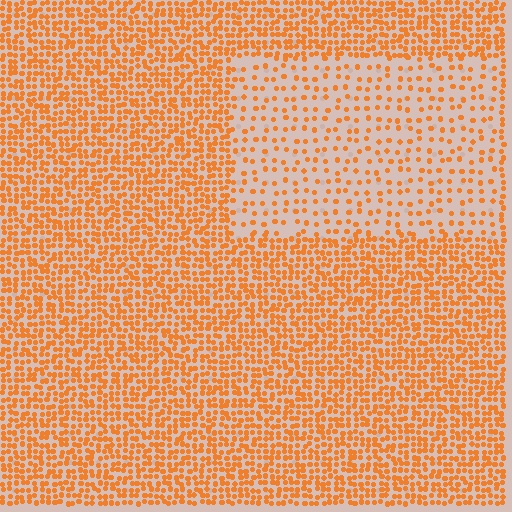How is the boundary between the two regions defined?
The boundary is defined by a change in element density (approximately 2.6x ratio). All elements are the same color, size, and shape.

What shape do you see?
I see a rectangle.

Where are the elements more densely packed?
The elements are more densely packed outside the rectangle boundary.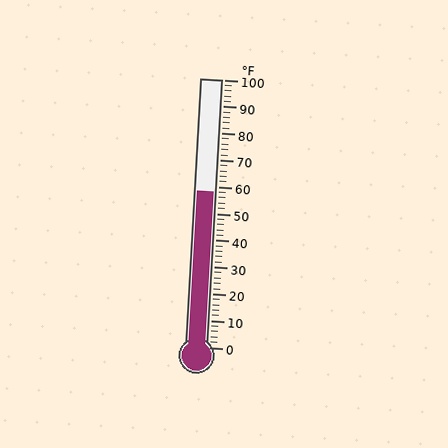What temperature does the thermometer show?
The thermometer shows approximately 58°F.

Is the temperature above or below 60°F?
The temperature is below 60°F.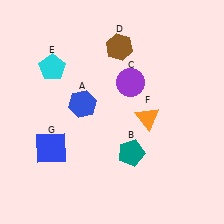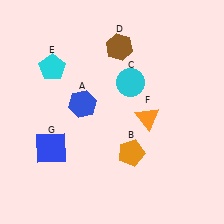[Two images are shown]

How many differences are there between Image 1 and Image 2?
There are 2 differences between the two images.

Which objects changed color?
B changed from teal to orange. C changed from purple to cyan.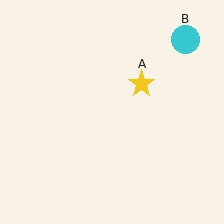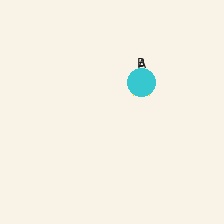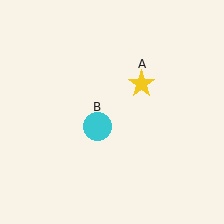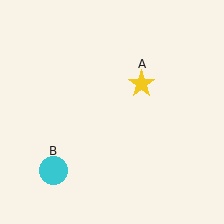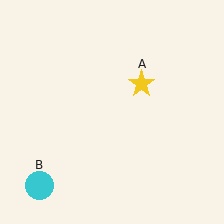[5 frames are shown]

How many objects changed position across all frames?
1 object changed position: cyan circle (object B).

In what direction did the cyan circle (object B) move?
The cyan circle (object B) moved down and to the left.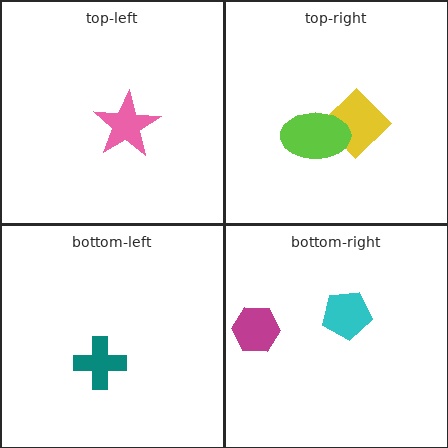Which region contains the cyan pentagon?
The bottom-right region.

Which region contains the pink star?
The top-left region.